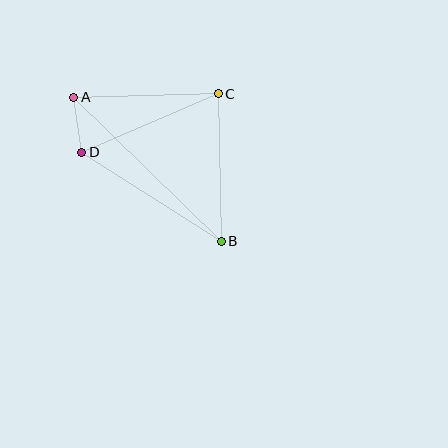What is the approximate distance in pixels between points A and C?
The distance between A and C is approximately 145 pixels.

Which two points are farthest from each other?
Points A and B are farthest from each other.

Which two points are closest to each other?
Points A and D are closest to each other.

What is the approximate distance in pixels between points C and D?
The distance between C and D is approximately 149 pixels.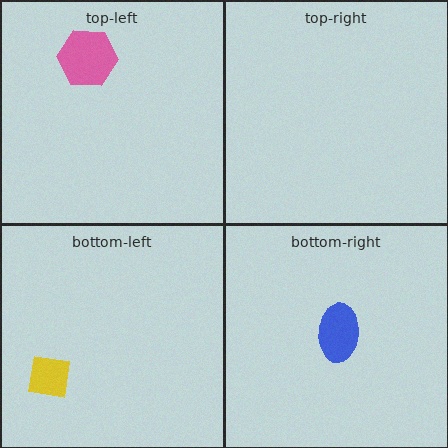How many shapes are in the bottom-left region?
1.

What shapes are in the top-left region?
The pink hexagon.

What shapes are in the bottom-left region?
The yellow square.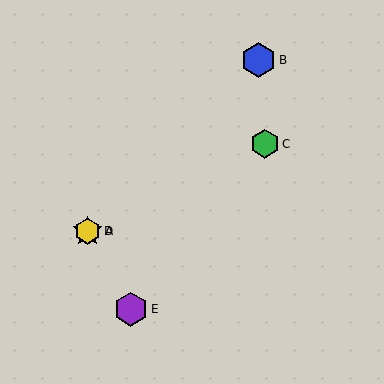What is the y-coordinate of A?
Object A is at y≈231.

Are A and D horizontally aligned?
Yes, both are at y≈231.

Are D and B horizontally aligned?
No, D is at y≈231 and B is at y≈60.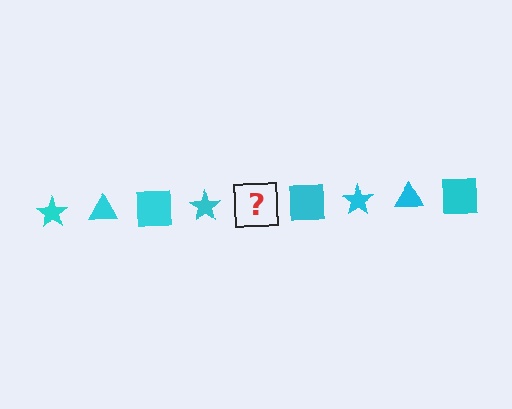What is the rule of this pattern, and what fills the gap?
The rule is that the pattern cycles through star, triangle, square shapes in cyan. The gap should be filled with a cyan triangle.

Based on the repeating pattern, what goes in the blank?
The blank should be a cyan triangle.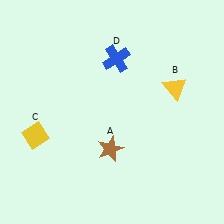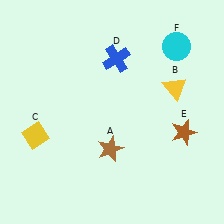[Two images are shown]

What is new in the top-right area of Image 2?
A cyan circle (F) was added in the top-right area of Image 2.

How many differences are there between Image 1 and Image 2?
There are 2 differences between the two images.